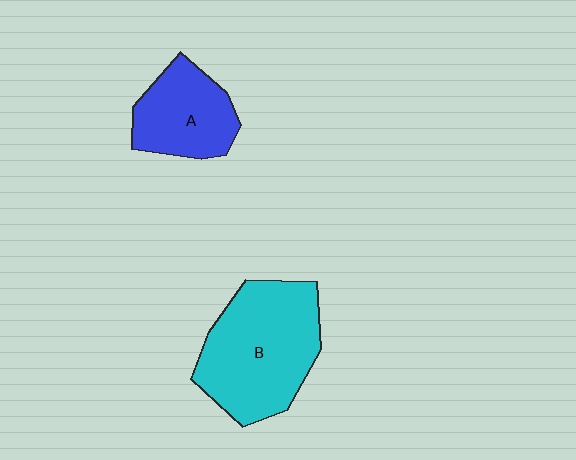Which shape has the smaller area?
Shape A (blue).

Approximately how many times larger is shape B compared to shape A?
Approximately 1.7 times.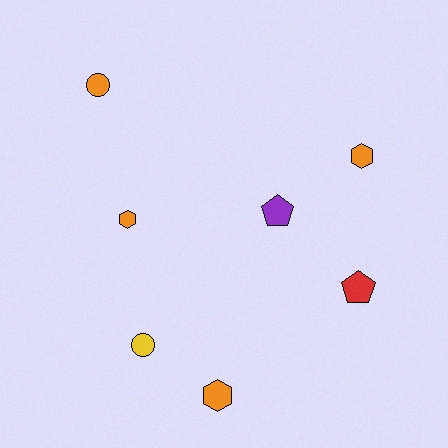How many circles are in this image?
There are 2 circles.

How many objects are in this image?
There are 7 objects.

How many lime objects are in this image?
There are no lime objects.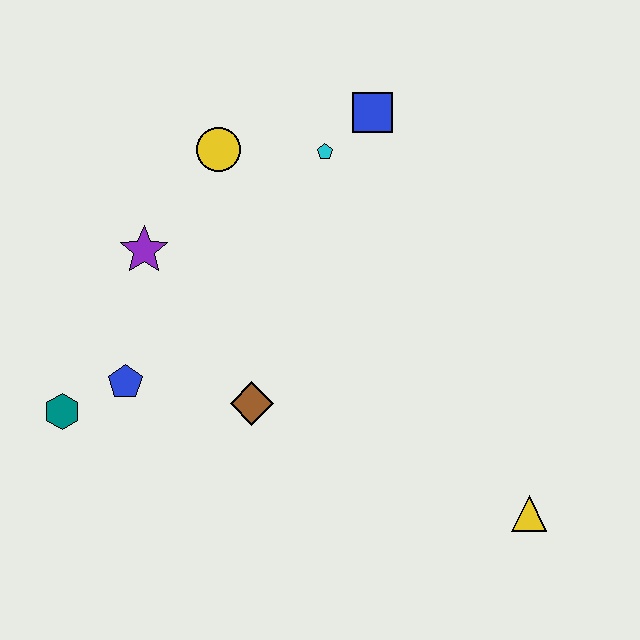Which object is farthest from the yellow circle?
The yellow triangle is farthest from the yellow circle.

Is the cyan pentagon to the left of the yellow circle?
No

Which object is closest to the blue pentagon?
The teal hexagon is closest to the blue pentagon.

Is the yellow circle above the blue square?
No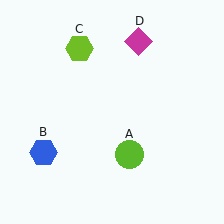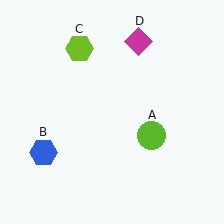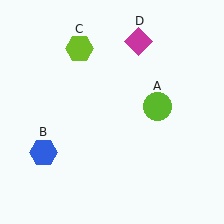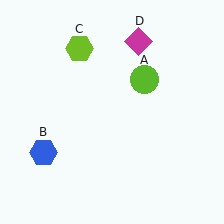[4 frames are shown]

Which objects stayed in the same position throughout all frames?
Blue hexagon (object B) and lime hexagon (object C) and magenta diamond (object D) remained stationary.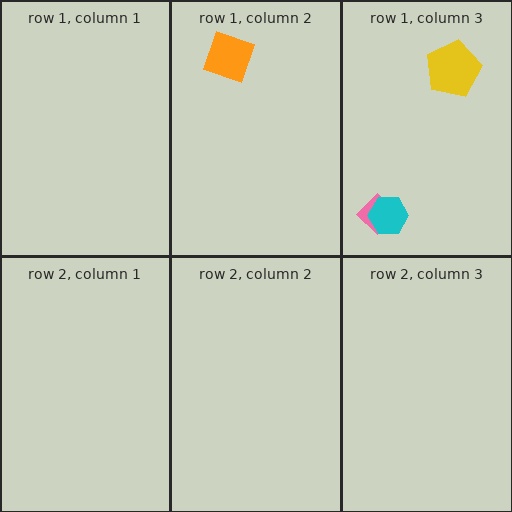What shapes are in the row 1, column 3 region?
The pink diamond, the yellow pentagon, the cyan hexagon.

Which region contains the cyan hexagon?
The row 1, column 3 region.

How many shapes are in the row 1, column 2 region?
1.